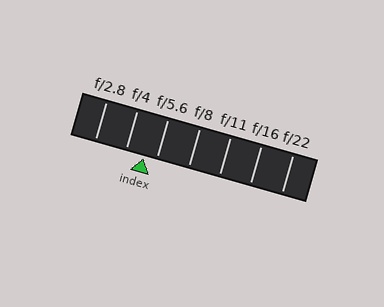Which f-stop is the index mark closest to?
The index mark is closest to f/5.6.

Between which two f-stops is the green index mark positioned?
The index mark is between f/4 and f/5.6.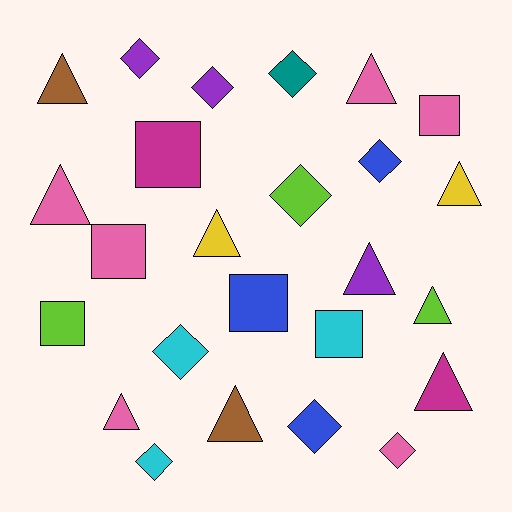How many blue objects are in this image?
There are 3 blue objects.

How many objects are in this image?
There are 25 objects.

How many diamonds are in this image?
There are 9 diamonds.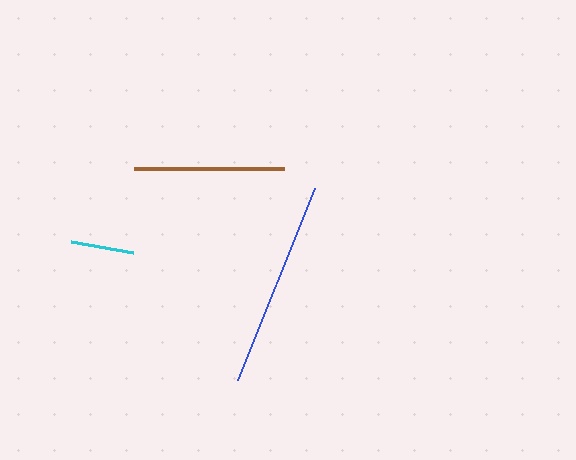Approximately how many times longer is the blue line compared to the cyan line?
The blue line is approximately 3.2 times the length of the cyan line.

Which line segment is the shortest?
The cyan line is the shortest at approximately 64 pixels.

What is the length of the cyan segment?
The cyan segment is approximately 64 pixels long.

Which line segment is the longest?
The blue line is the longest at approximately 206 pixels.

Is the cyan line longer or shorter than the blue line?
The blue line is longer than the cyan line.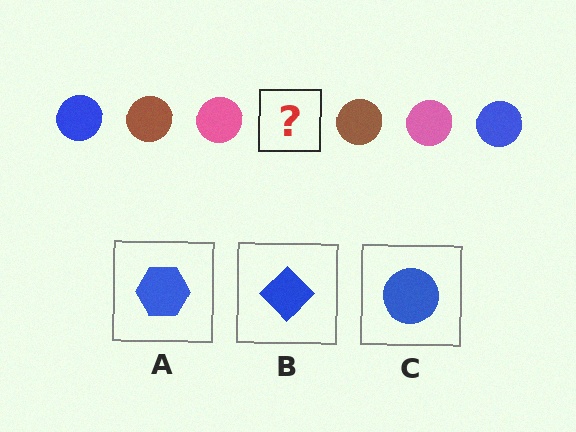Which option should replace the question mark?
Option C.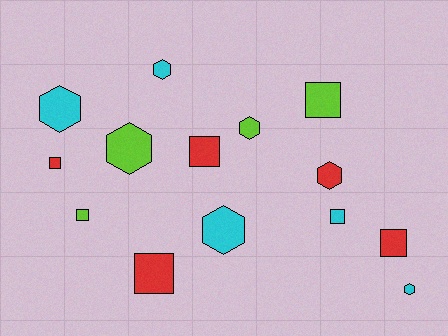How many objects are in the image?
There are 14 objects.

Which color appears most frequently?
Red, with 5 objects.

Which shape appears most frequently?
Hexagon, with 7 objects.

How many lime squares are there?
There are 2 lime squares.